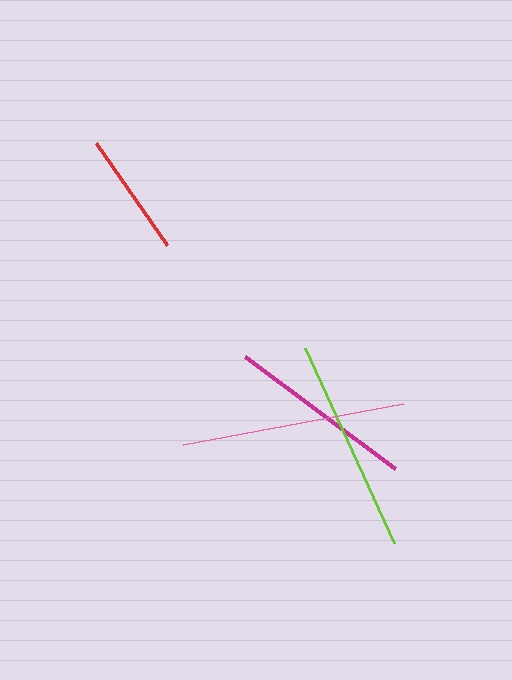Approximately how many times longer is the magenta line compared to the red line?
The magenta line is approximately 1.5 times the length of the red line.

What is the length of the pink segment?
The pink segment is approximately 224 pixels long.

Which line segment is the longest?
The pink line is the longest at approximately 224 pixels.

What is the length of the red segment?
The red segment is approximately 124 pixels long.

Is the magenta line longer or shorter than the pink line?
The pink line is longer than the magenta line.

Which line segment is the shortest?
The red line is the shortest at approximately 124 pixels.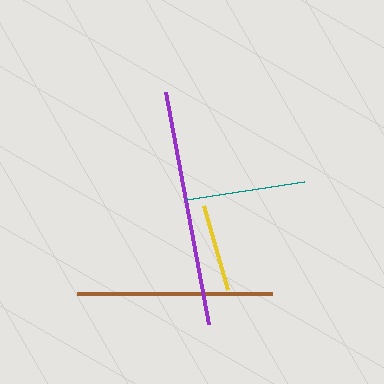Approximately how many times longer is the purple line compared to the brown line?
The purple line is approximately 1.2 times the length of the brown line.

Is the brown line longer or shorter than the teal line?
The brown line is longer than the teal line.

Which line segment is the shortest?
The yellow line is the shortest at approximately 87 pixels.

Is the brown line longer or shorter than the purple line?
The purple line is longer than the brown line.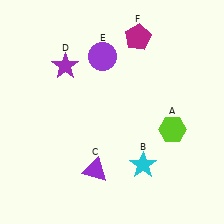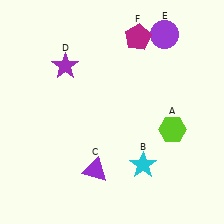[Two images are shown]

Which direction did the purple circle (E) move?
The purple circle (E) moved right.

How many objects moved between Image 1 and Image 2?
1 object moved between the two images.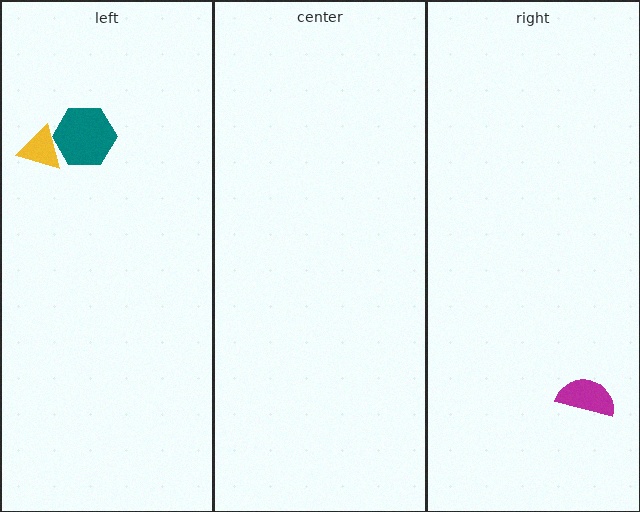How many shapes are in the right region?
1.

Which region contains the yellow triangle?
The left region.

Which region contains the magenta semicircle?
The right region.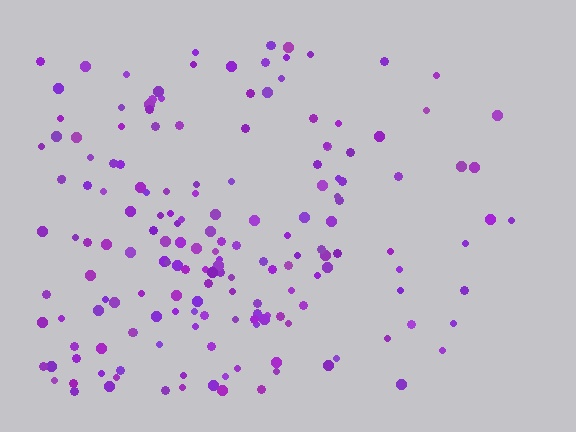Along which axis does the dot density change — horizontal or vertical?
Horizontal.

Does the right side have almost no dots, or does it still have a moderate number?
Still a moderate number, just noticeably fewer than the left.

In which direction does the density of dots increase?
From right to left, with the left side densest.